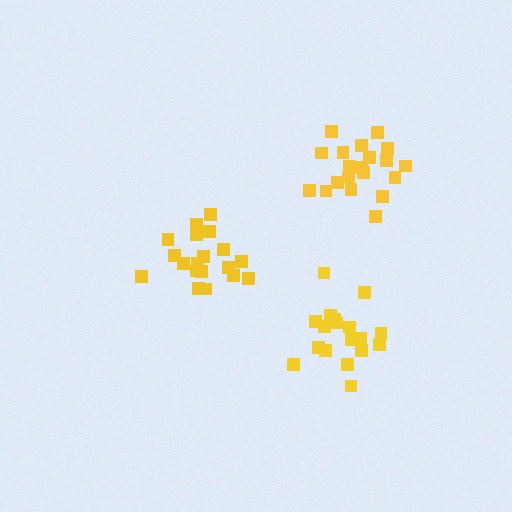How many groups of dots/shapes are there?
There are 3 groups.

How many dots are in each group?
Group 1: 21 dots, Group 2: 19 dots, Group 3: 18 dots (58 total).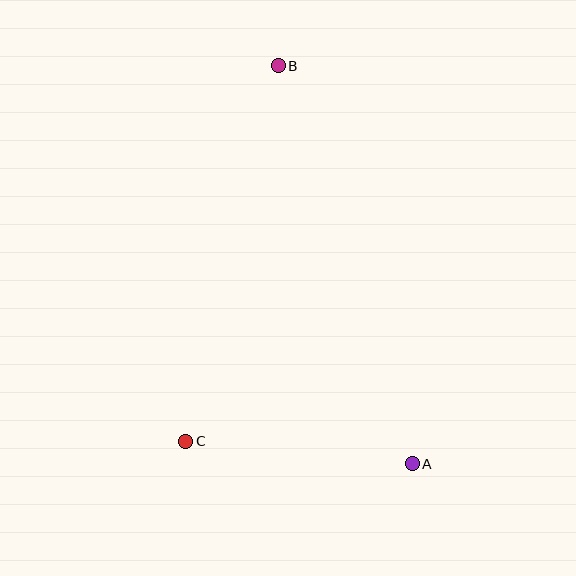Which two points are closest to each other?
Points A and C are closest to each other.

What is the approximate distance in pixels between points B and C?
The distance between B and C is approximately 387 pixels.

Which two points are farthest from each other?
Points A and B are farthest from each other.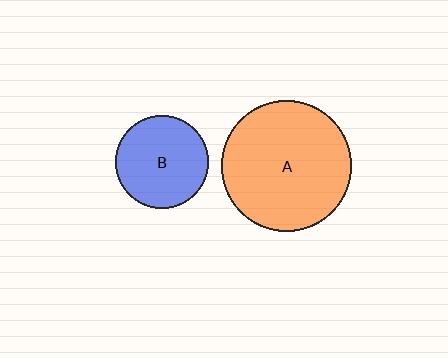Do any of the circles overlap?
No, none of the circles overlap.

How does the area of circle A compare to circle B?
Approximately 2.0 times.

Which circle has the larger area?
Circle A (orange).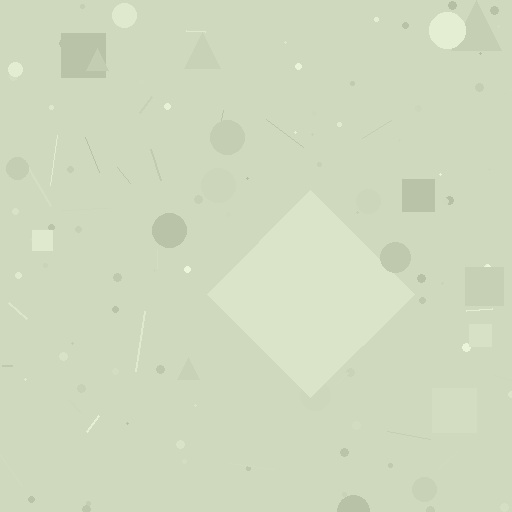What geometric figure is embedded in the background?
A diamond is embedded in the background.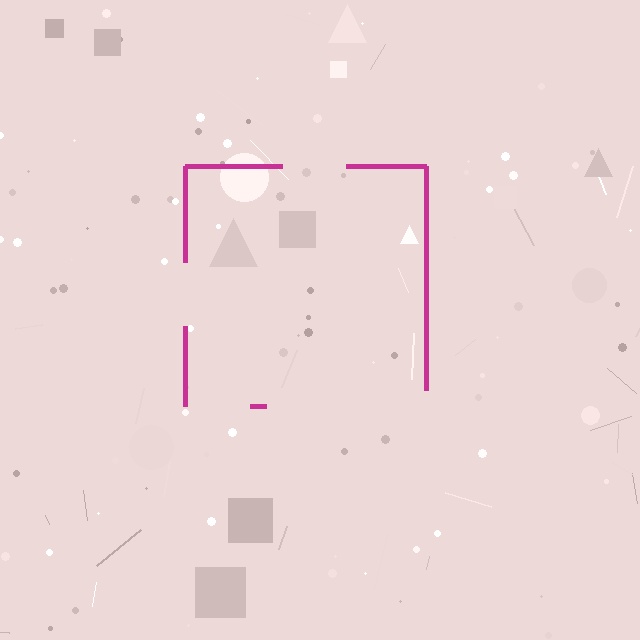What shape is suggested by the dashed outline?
The dashed outline suggests a square.